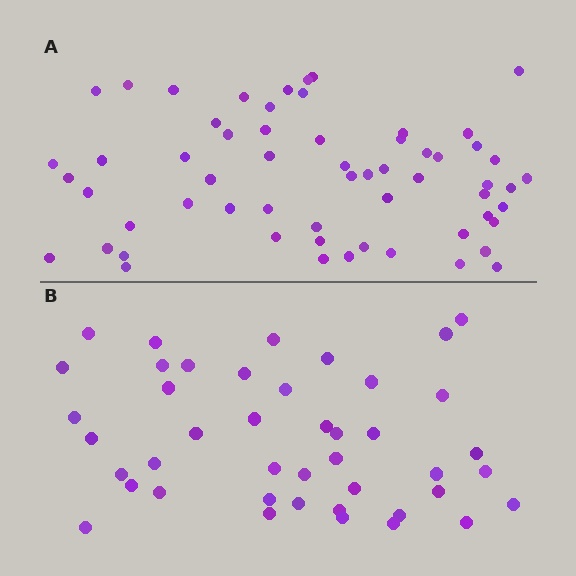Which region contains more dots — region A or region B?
Region A (the top region) has more dots.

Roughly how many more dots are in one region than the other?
Region A has approximately 15 more dots than region B.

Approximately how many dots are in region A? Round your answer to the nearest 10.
About 60 dots.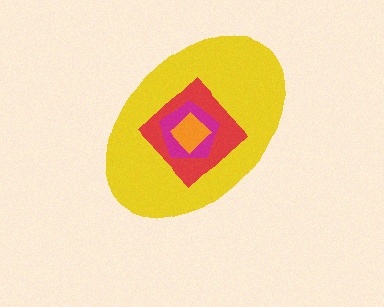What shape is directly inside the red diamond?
The magenta pentagon.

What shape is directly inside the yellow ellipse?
The red diamond.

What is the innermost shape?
The orange diamond.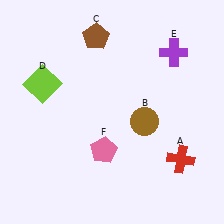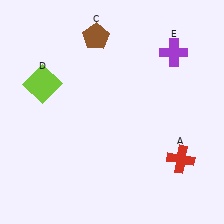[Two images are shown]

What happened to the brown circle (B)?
The brown circle (B) was removed in Image 2. It was in the bottom-right area of Image 1.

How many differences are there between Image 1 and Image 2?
There are 2 differences between the two images.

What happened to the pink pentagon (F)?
The pink pentagon (F) was removed in Image 2. It was in the bottom-left area of Image 1.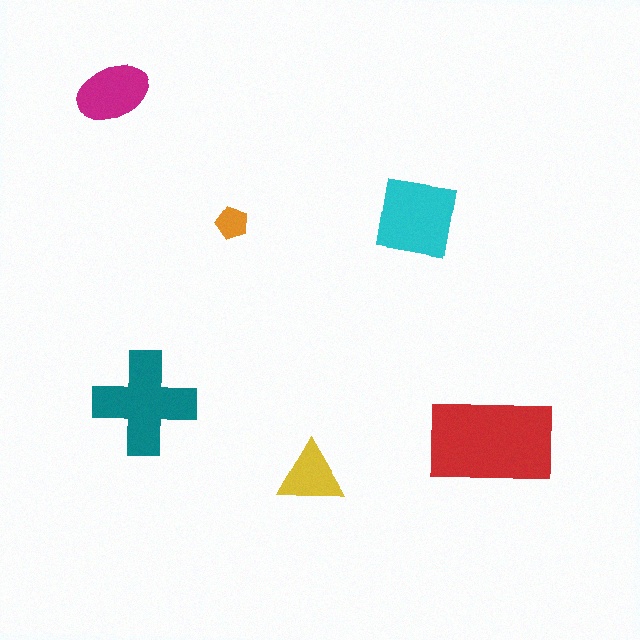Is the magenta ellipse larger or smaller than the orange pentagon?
Larger.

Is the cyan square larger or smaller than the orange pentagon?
Larger.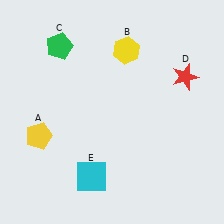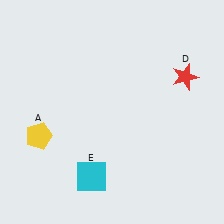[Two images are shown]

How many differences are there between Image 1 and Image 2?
There are 2 differences between the two images.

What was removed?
The green pentagon (C), the yellow hexagon (B) were removed in Image 2.